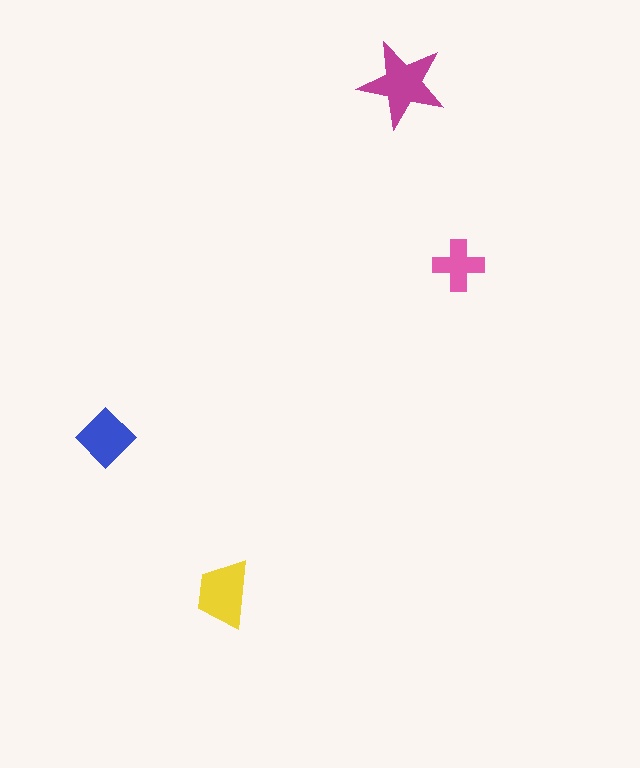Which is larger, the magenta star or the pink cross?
The magenta star.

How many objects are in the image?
There are 4 objects in the image.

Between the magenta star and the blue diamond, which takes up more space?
The magenta star.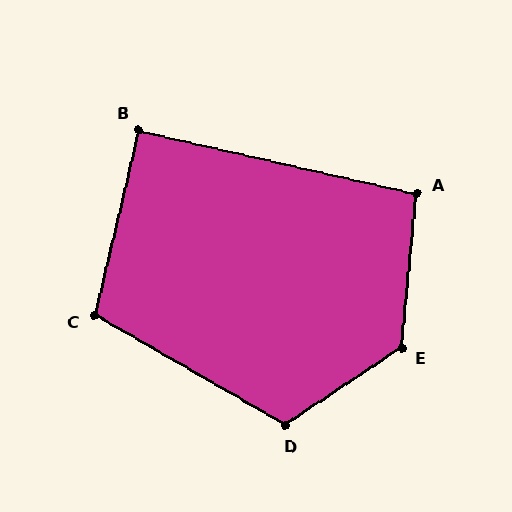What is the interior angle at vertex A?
Approximately 97 degrees (obtuse).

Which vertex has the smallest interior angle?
B, at approximately 90 degrees.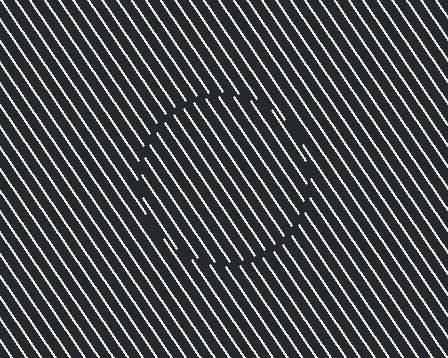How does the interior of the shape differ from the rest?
The interior of the shape contains the same grating, shifted by half a period — the contour is defined by the phase discontinuity where line-ends from the inner and outer gratings abut.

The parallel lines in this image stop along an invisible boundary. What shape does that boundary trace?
An illusory circle. The interior of the shape contains the same grating, shifted by half a period — the contour is defined by the phase discontinuity where line-ends from the inner and outer gratings abut.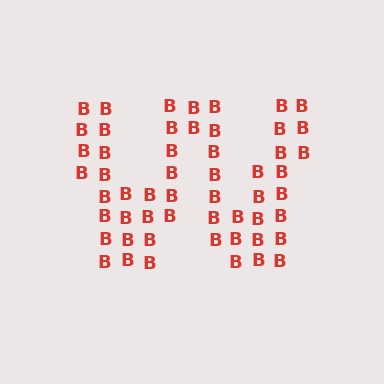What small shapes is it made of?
It is made of small letter B's.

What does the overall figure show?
The overall figure shows the letter W.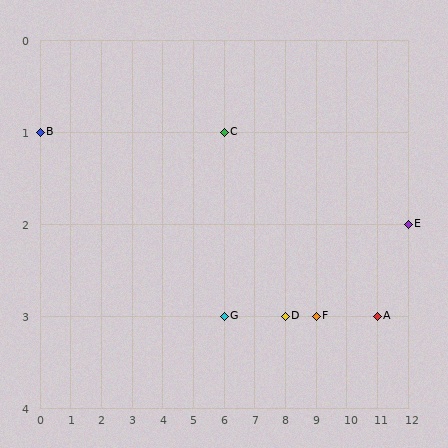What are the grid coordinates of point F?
Point F is at grid coordinates (9, 3).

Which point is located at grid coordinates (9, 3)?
Point F is at (9, 3).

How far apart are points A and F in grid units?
Points A and F are 2 columns apart.